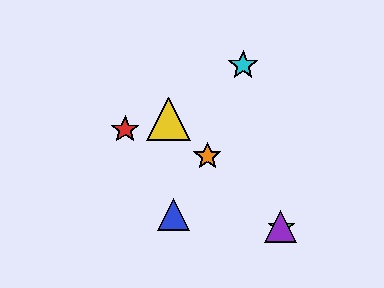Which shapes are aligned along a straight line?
The green star, the yellow triangle, the purple triangle, the orange star are aligned along a straight line.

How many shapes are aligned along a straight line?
4 shapes (the green star, the yellow triangle, the purple triangle, the orange star) are aligned along a straight line.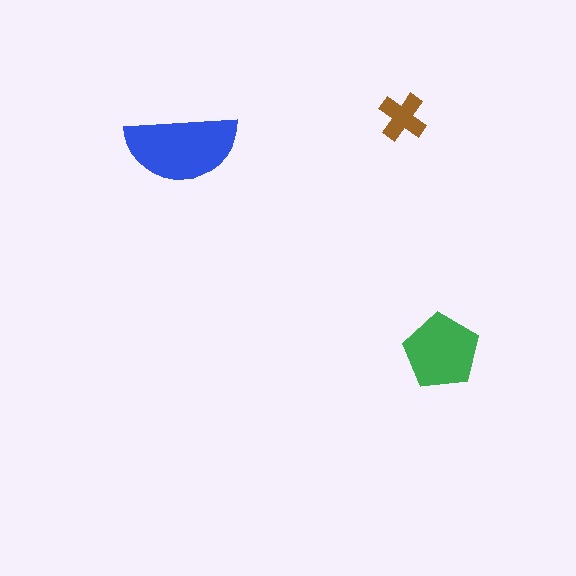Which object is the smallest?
The brown cross.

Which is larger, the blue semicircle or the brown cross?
The blue semicircle.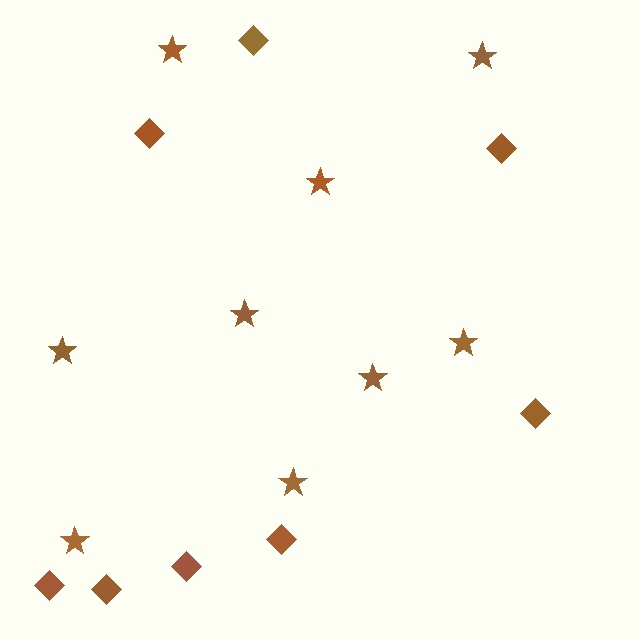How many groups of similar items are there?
There are 2 groups: one group of stars (9) and one group of diamonds (8).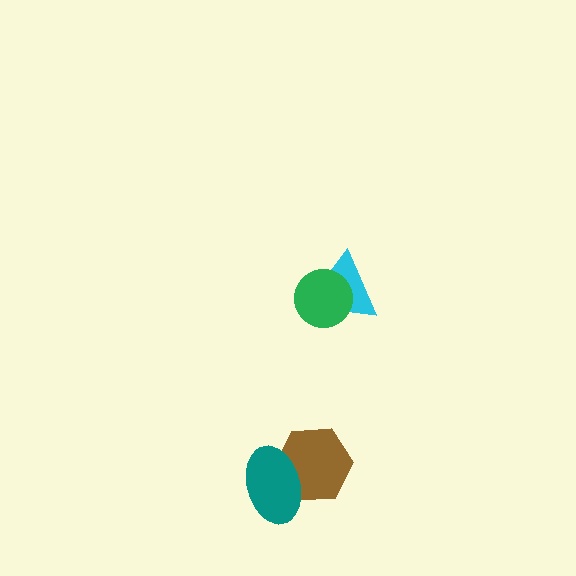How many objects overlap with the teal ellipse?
1 object overlaps with the teal ellipse.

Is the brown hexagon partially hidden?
Yes, it is partially covered by another shape.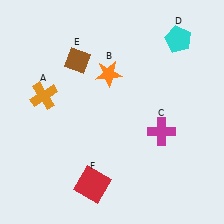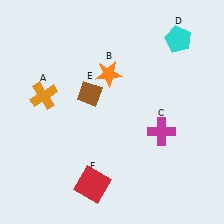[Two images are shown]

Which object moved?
The brown diamond (E) moved down.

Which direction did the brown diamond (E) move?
The brown diamond (E) moved down.